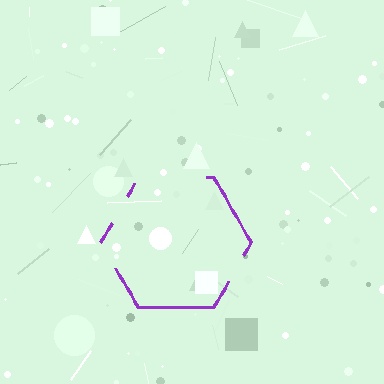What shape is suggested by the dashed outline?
The dashed outline suggests a hexagon.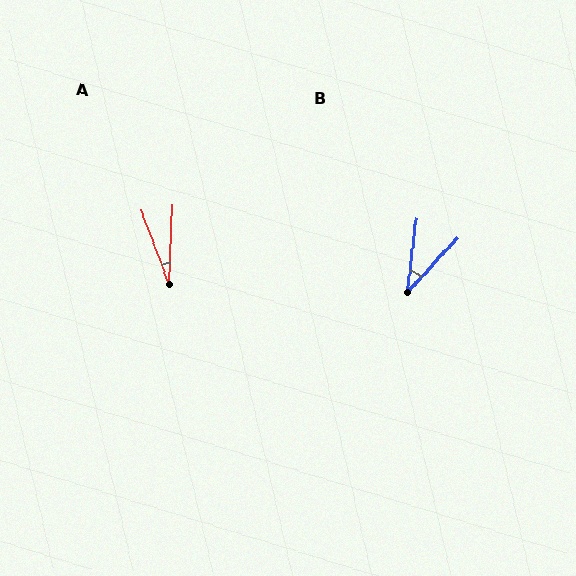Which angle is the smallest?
A, at approximately 23 degrees.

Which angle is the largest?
B, at approximately 36 degrees.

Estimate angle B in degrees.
Approximately 36 degrees.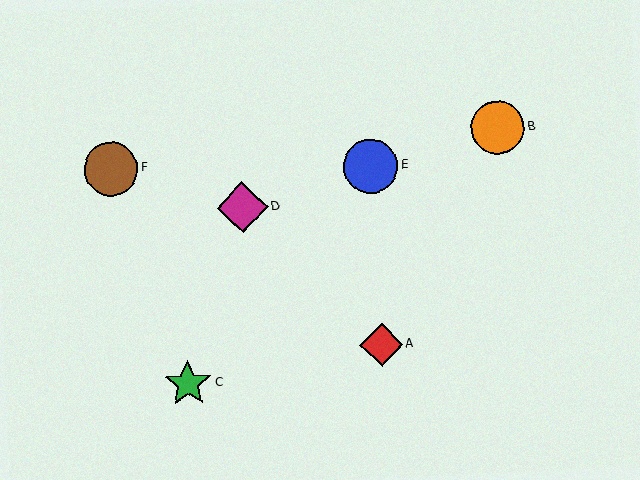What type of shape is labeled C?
Shape C is a green star.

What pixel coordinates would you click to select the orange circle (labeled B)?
Click at (498, 127) to select the orange circle B.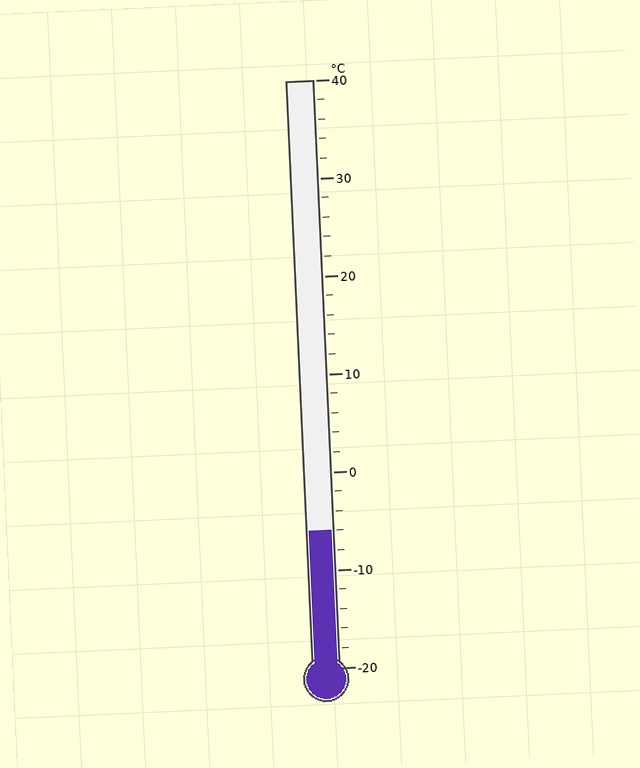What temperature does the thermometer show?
The thermometer shows approximately -6°C.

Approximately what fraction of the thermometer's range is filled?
The thermometer is filled to approximately 25% of its range.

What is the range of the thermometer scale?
The thermometer scale ranges from -20°C to 40°C.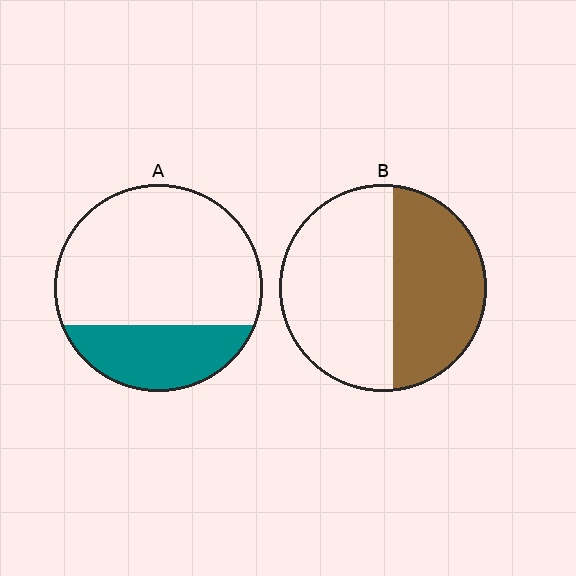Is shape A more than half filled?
No.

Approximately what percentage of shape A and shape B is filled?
A is approximately 30% and B is approximately 45%.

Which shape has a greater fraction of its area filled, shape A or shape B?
Shape B.